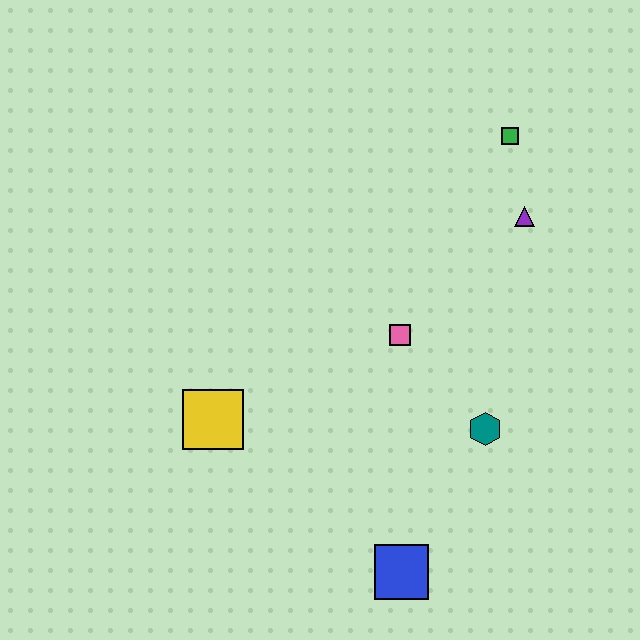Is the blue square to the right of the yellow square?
Yes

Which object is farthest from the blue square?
The green square is farthest from the blue square.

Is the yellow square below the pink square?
Yes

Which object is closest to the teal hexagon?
The pink square is closest to the teal hexagon.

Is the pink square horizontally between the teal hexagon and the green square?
No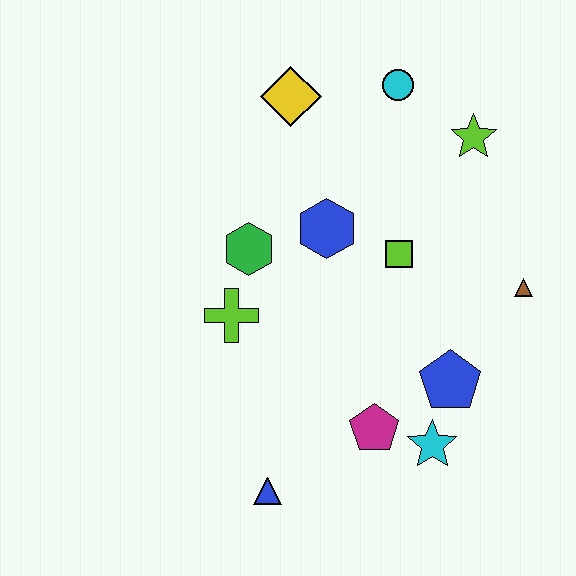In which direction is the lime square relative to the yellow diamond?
The lime square is below the yellow diamond.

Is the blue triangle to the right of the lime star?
No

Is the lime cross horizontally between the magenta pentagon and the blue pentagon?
No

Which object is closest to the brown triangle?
The blue pentagon is closest to the brown triangle.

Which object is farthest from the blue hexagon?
The blue triangle is farthest from the blue hexagon.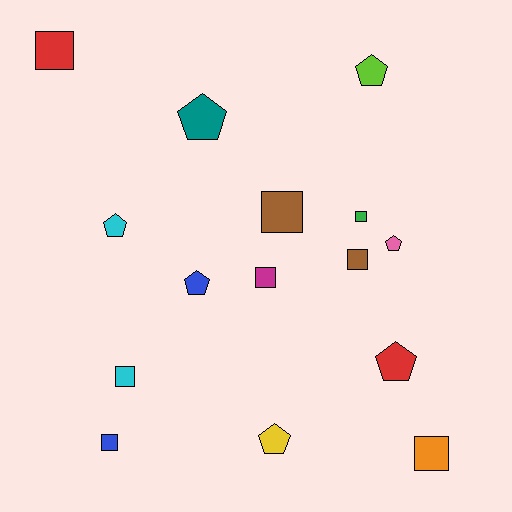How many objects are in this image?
There are 15 objects.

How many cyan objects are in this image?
There are 2 cyan objects.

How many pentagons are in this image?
There are 7 pentagons.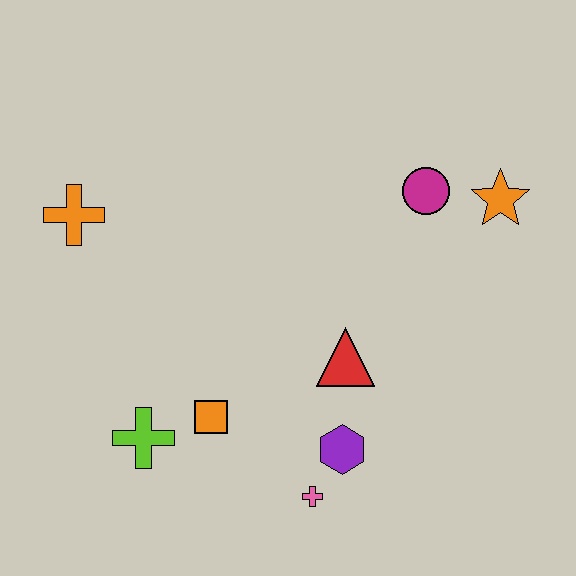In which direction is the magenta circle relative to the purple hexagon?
The magenta circle is above the purple hexagon.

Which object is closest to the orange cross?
The lime cross is closest to the orange cross.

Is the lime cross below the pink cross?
No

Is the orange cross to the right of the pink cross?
No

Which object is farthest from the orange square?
The orange star is farthest from the orange square.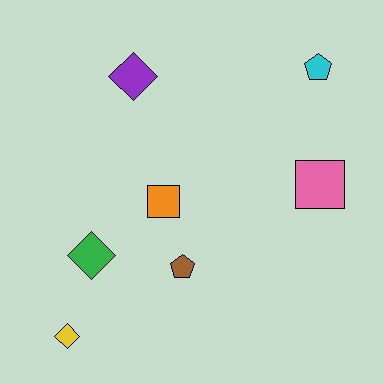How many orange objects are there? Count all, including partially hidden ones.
There is 1 orange object.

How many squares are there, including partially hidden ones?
There are 2 squares.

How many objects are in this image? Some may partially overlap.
There are 7 objects.